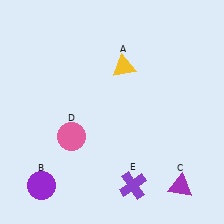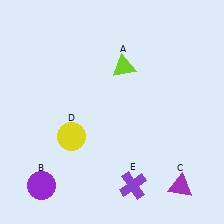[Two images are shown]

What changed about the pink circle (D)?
In Image 1, D is pink. In Image 2, it changed to yellow.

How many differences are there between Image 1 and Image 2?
There are 2 differences between the two images.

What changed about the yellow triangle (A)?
In Image 1, A is yellow. In Image 2, it changed to lime.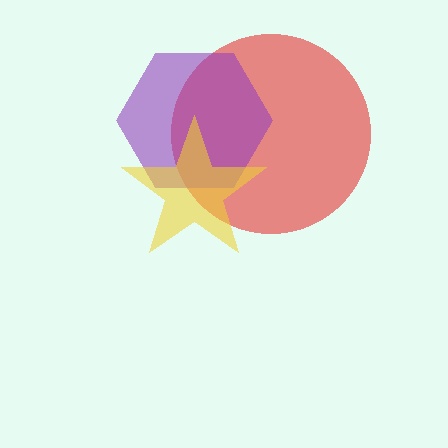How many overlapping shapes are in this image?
There are 3 overlapping shapes in the image.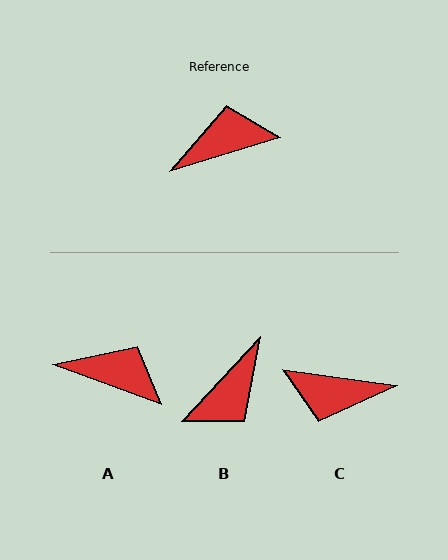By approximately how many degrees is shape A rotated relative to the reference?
Approximately 37 degrees clockwise.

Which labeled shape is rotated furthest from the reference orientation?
C, about 155 degrees away.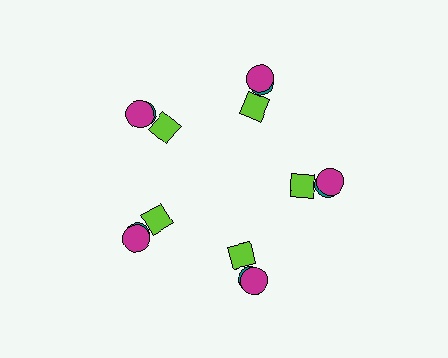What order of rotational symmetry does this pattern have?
This pattern has 5-fold rotational symmetry.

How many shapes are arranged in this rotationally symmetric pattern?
There are 15 shapes, arranged in 5 groups of 3.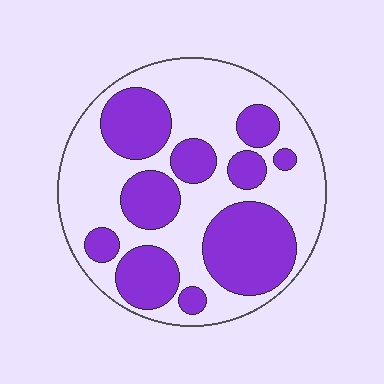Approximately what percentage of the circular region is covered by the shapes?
Approximately 40%.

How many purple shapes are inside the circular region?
10.